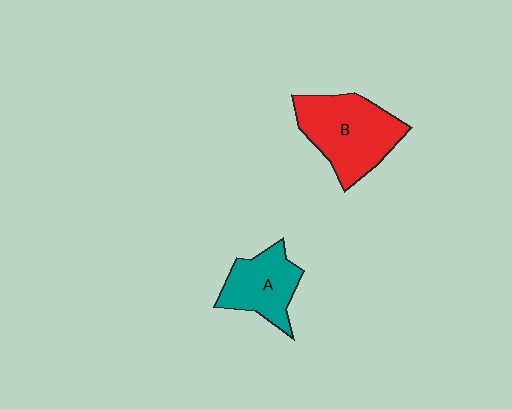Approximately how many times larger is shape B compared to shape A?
Approximately 1.5 times.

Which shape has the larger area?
Shape B (red).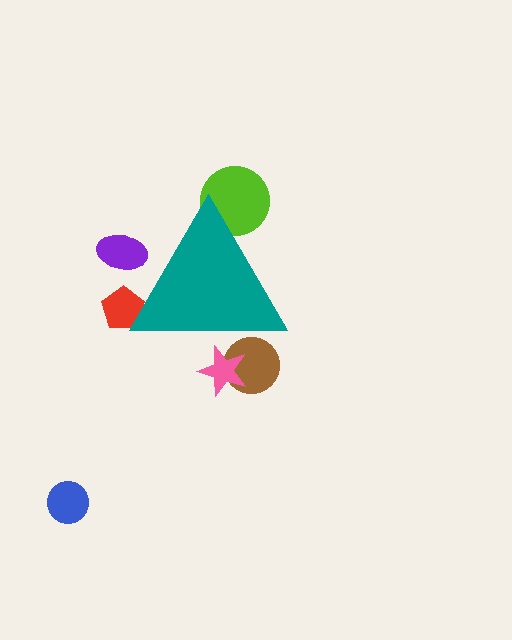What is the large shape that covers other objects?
A teal triangle.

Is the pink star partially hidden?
Yes, the pink star is partially hidden behind the teal triangle.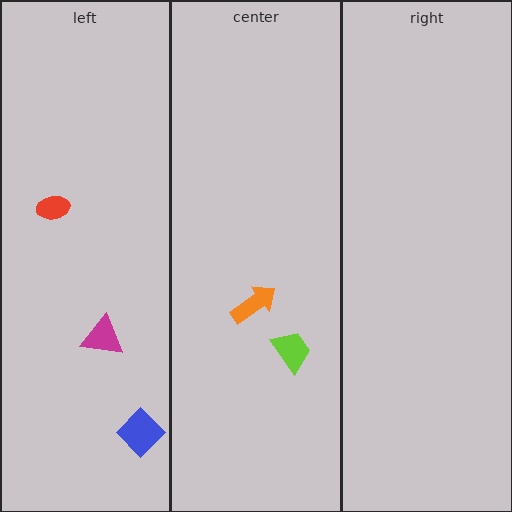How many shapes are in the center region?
2.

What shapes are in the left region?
The blue diamond, the magenta triangle, the red ellipse.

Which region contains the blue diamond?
The left region.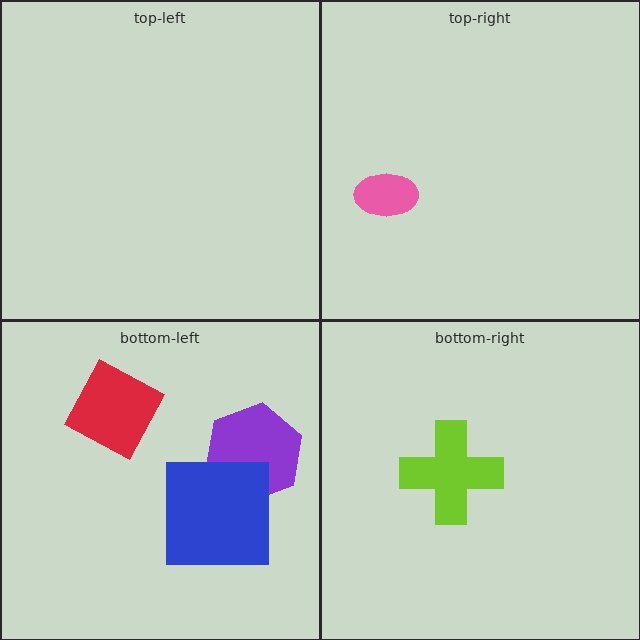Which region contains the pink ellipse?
The top-right region.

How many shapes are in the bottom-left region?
3.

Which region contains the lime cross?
The bottom-right region.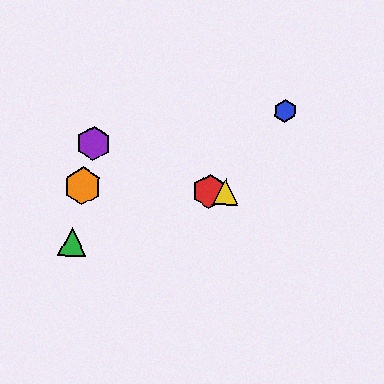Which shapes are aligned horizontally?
The red hexagon, the yellow triangle, the orange hexagon are aligned horizontally.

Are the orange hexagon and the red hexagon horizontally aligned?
Yes, both are at y≈186.